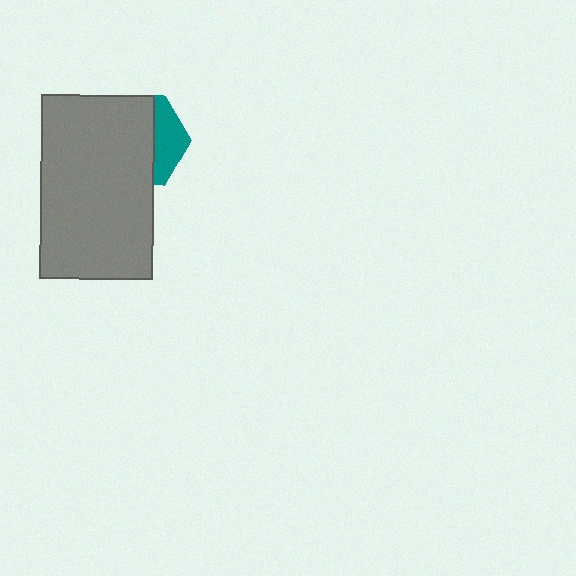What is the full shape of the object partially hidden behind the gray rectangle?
The partially hidden object is a teal hexagon.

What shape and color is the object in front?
The object in front is a gray rectangle.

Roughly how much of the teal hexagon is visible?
A small part of it is visible (roughly 30%).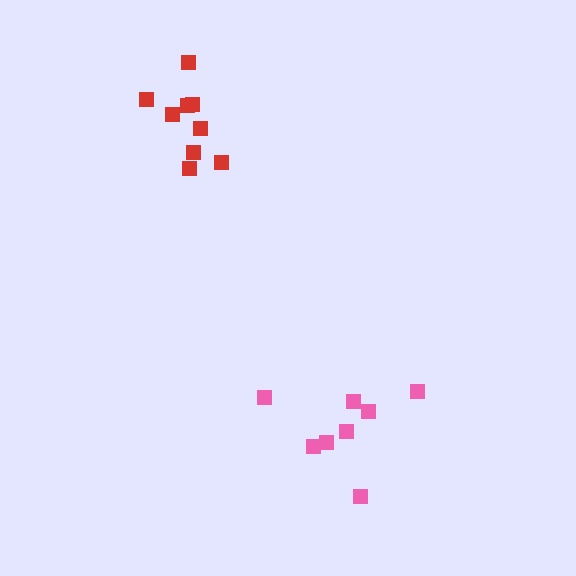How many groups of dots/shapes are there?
There are 2 groups.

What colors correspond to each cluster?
The clusters are colored: red, pink.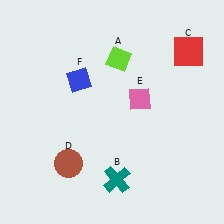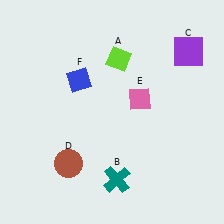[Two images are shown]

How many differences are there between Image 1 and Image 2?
There is 1 difference between the two images.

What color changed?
The square (C) changed from red in Image 1 to purple in Image 2.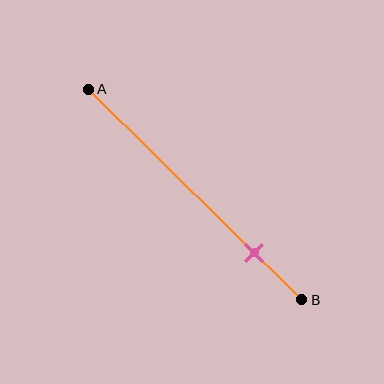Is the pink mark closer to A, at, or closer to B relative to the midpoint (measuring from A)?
The pink mark is closer to point B than the midpoint of segment AB.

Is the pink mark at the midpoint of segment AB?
No, the mark is at about 80% from A, not at the 50% midpoint.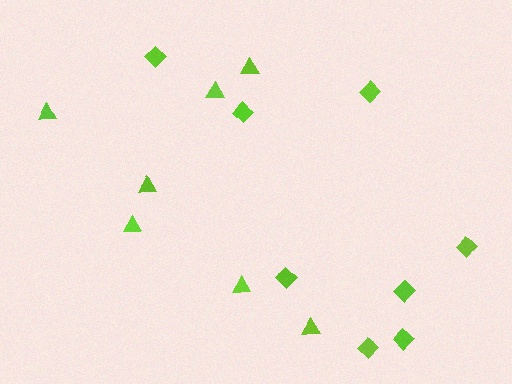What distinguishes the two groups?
There are 2 groups: one group of triangles (7) and one group of diamonds (8).